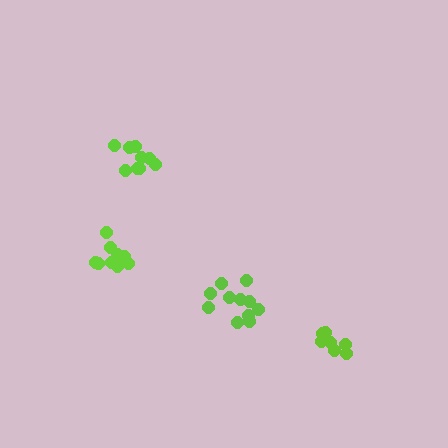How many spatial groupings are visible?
There are 4 spatial groupings.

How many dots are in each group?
Group 1: 9 dots, Group 2: 12 dots, Group 3: 7 dots, Group 4: 12 dots (40 total).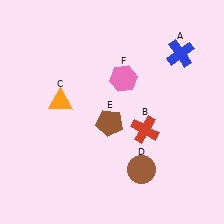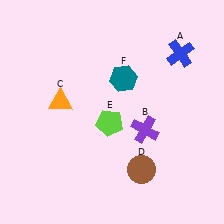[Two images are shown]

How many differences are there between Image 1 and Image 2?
There are 3 differences between the two images.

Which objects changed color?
B changed from red to purple. E changed from brown to lime. F changed from pink to teal.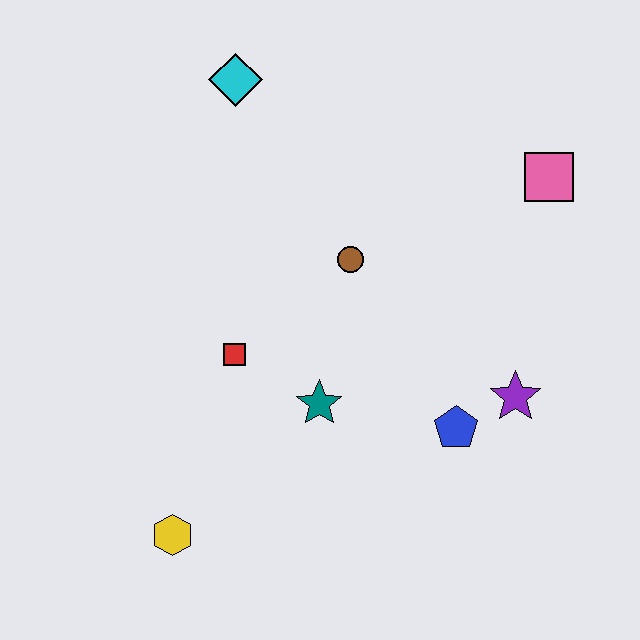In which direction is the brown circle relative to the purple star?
The brown circle is to the left of the purple star.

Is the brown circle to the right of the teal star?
Yes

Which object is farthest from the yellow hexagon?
The pink square is farthest from the yellow hexagon.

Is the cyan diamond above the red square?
Yes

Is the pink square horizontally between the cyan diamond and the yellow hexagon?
No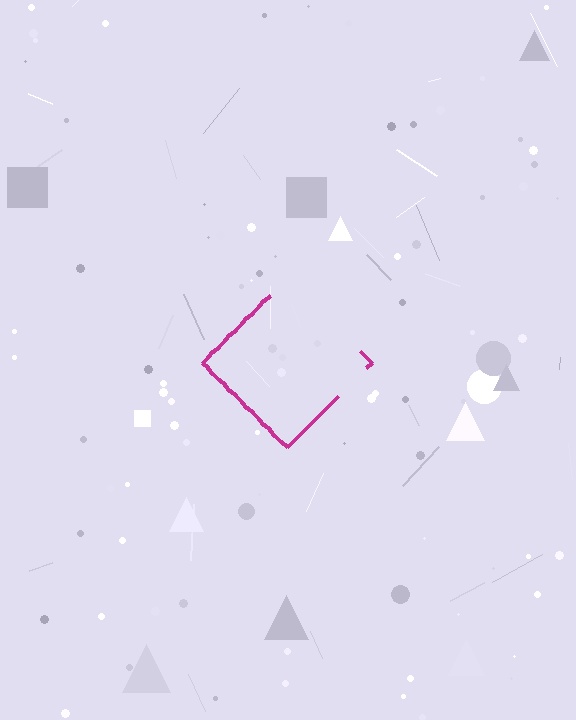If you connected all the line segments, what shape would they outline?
They would outline a diamond.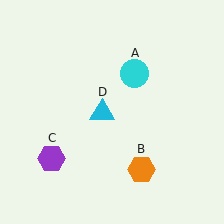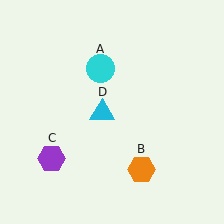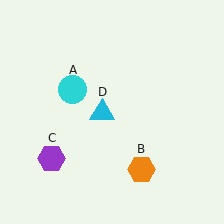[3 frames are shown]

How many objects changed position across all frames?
1 object changed position: cyan circle (object A).